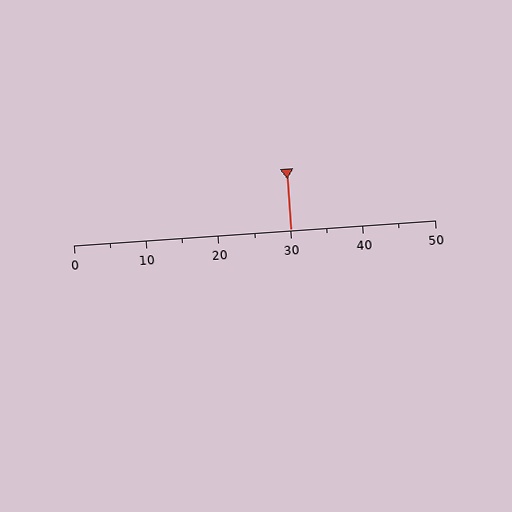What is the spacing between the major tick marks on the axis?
The major ticks are spaced 10 apart.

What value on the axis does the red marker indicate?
The marker indicates approximately 30.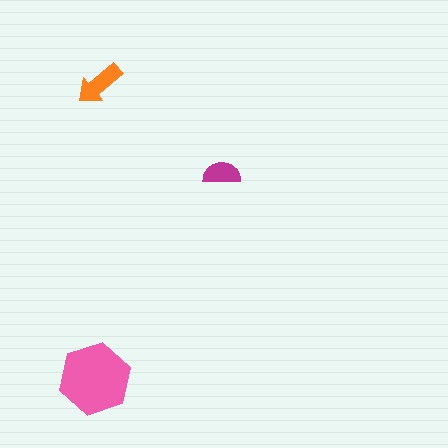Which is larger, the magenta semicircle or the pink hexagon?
The pink hexagon.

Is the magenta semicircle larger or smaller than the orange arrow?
Smaller.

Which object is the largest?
The pink hexagon.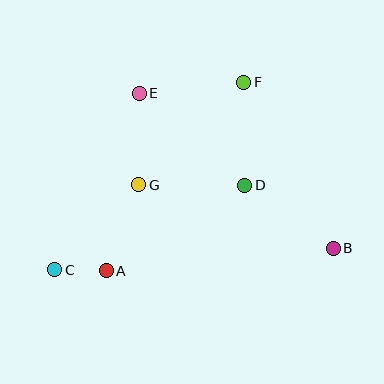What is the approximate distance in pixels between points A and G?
The distance between A and G is approximately 92 pixels.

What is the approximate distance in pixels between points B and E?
The distance between B and E is approximately 248 pixels.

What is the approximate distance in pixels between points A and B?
The distance between A and B is approximately 228 pixels.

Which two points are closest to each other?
Points A and C are closest to each other.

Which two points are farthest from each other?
Points B and C are farthest from each other.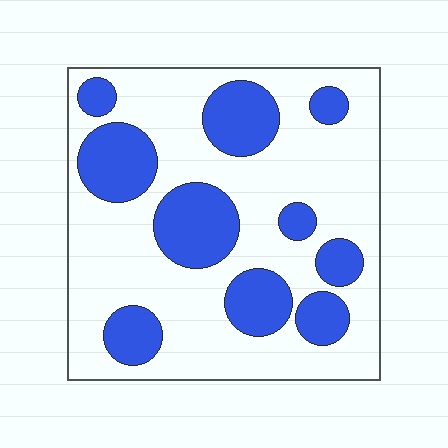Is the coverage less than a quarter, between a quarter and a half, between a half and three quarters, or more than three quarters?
Between a quarter and a half.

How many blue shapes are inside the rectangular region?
10.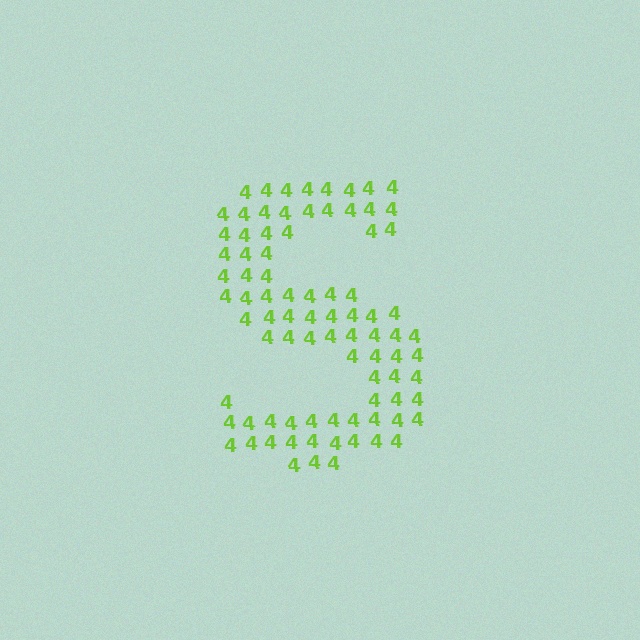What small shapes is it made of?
It is made of small digit 4's.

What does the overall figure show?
The overall figure shows the letter S.